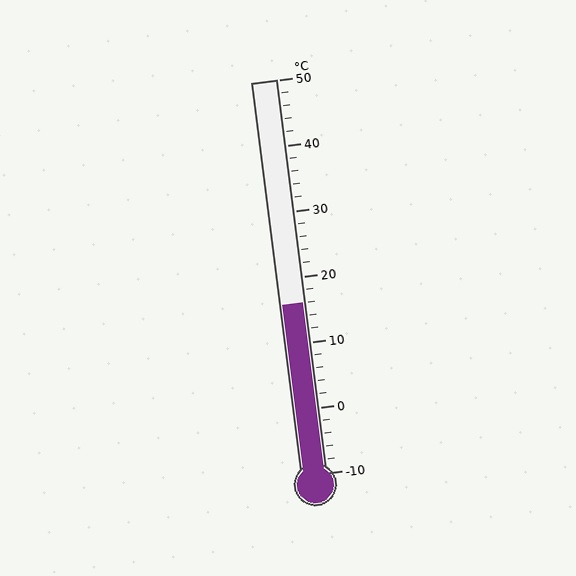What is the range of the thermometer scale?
The thermometer scale ranges from -10°C to 50°C.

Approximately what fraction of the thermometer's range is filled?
The thermometer is filled to approximately 45% of its range.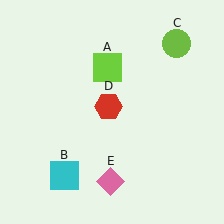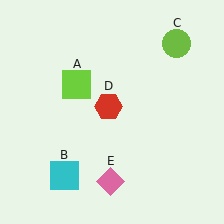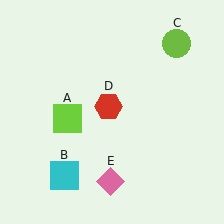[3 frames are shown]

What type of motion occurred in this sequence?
The lime square (object A) rotated counterclockwise around the center of the scene.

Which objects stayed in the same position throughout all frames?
Cyan square (object B) and lime circle (object C) and red hexagon (object D) and pink diamond (object E) remained stationary.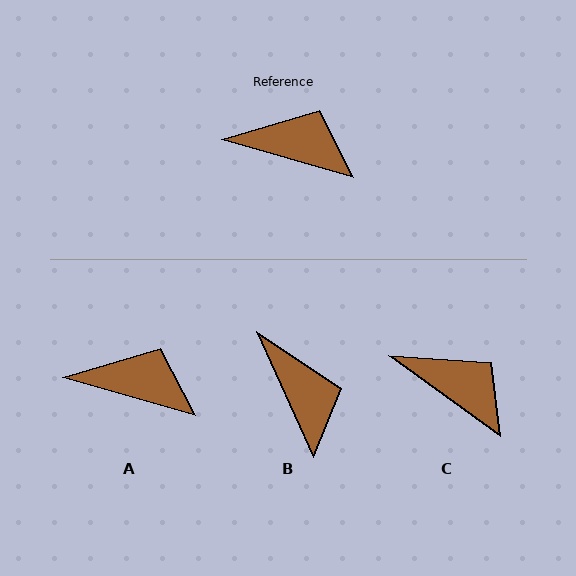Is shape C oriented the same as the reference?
No, it is off by about 20 degrees.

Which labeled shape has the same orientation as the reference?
A.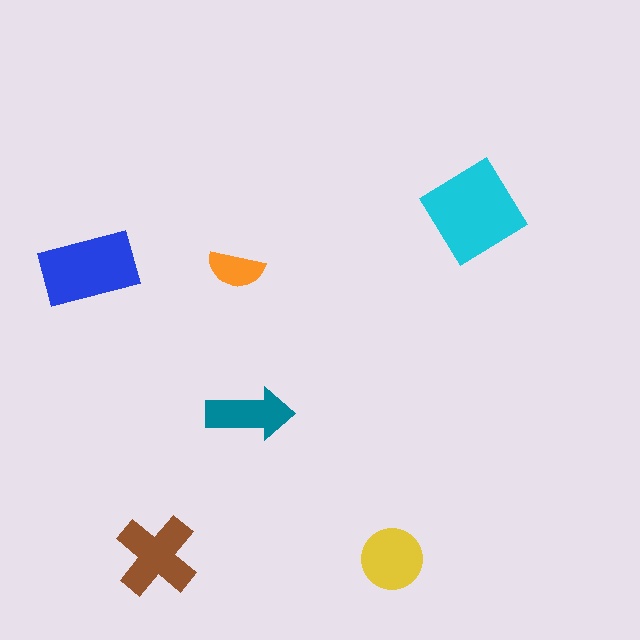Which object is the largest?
The cyan diamond.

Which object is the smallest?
The orange semicircle.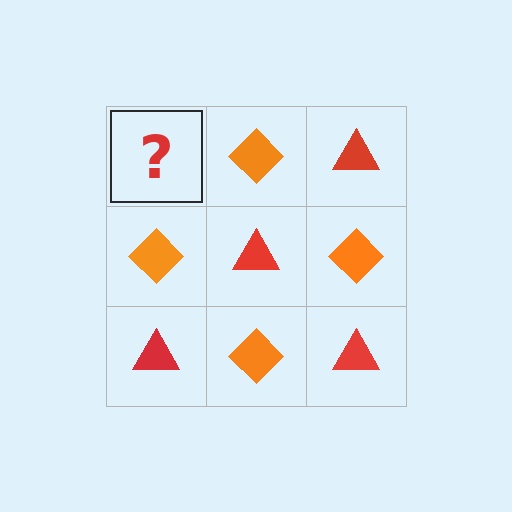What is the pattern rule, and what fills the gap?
The rule is that it alternates red triangle and orange diamond in a checkerboard pattern. The gap should be filled with a red triangle.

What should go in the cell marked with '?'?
The missing cell should contain a red triangle.